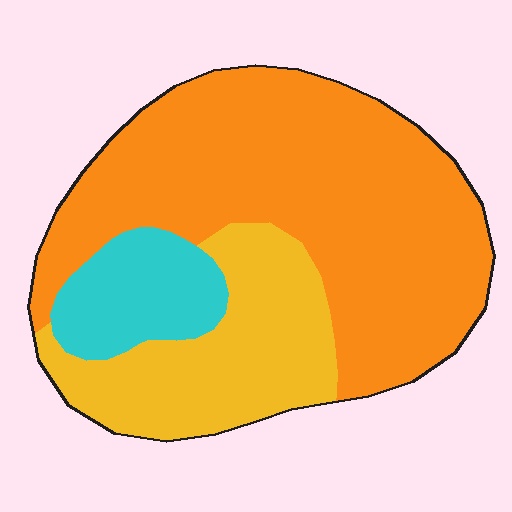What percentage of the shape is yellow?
Yellow covers roughly 25% of the shape.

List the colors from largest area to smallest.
From largest to smallest: orange, yellow, cyan.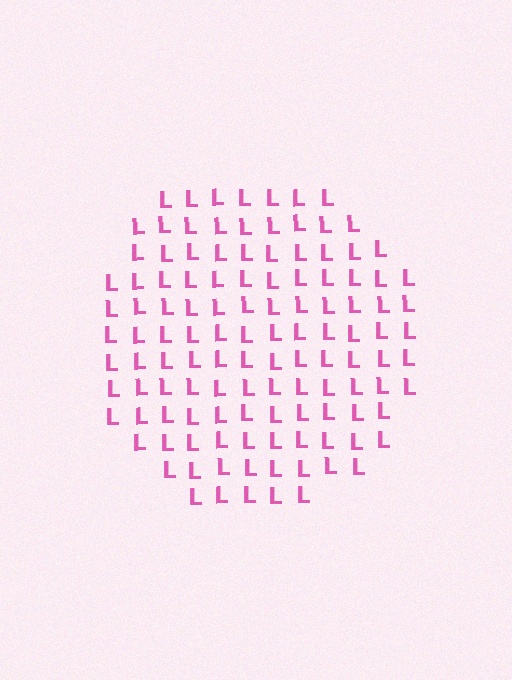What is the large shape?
The large shape is a circle.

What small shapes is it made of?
It is made of small letter L's.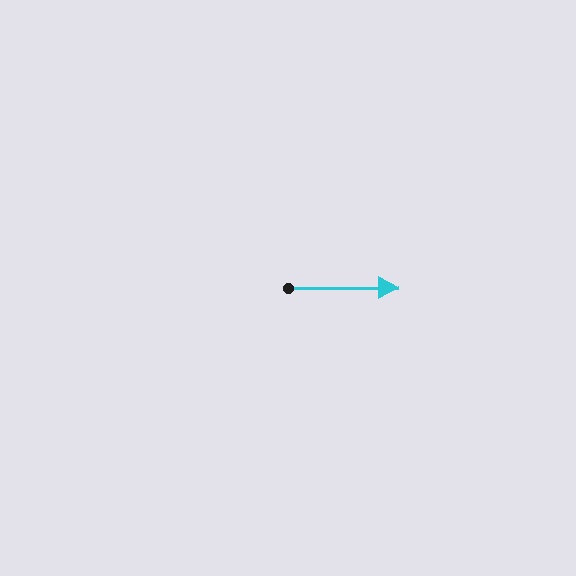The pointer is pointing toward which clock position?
Roughly 3 o'clock.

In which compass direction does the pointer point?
East.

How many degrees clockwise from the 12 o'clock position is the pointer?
Approximately 89 degrees.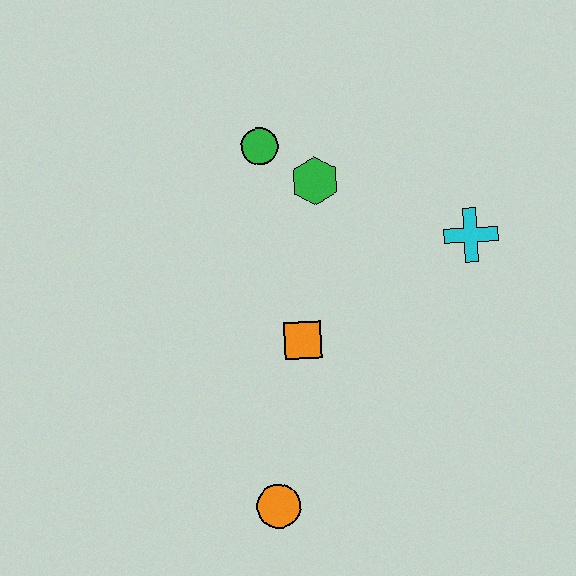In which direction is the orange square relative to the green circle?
The orange square is below the green circle.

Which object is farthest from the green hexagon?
The orange circle is farthest from the green hexagon.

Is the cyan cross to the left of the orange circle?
No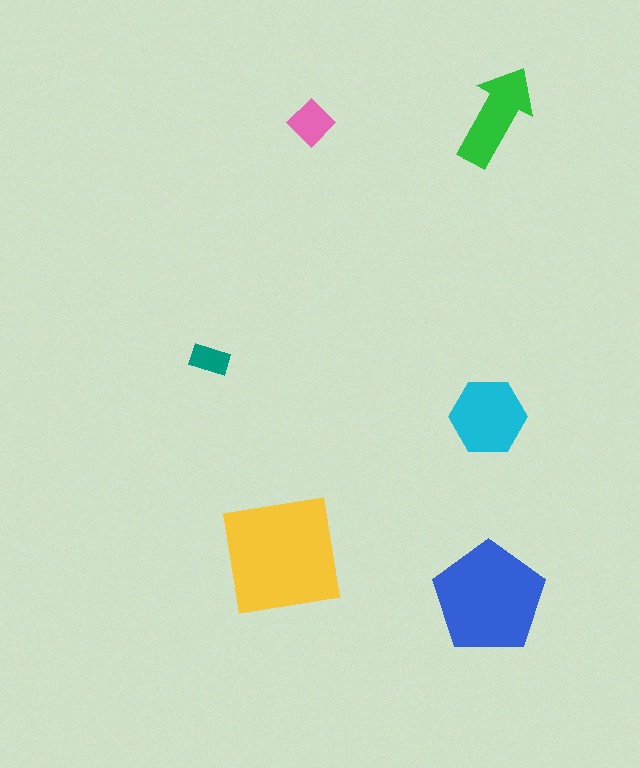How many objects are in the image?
There are 6 objects in the image.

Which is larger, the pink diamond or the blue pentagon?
The blue pentagon.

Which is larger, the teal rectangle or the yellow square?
The yellow square.